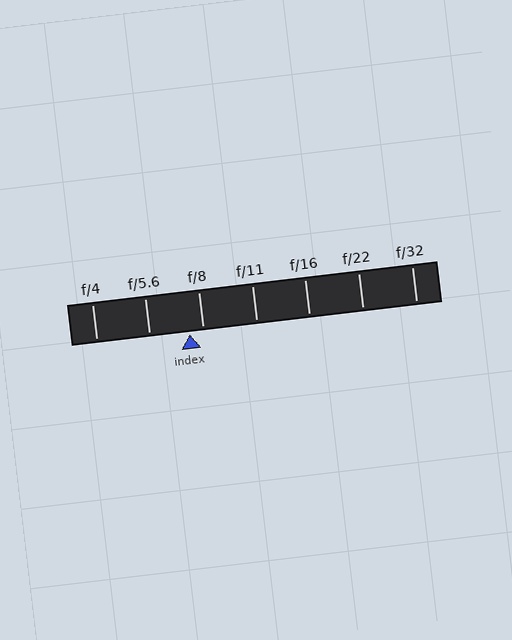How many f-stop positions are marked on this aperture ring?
There are 7 f-stop positions marked.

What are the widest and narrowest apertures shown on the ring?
The widest aperture shown is f/4 and the narrowest is f/32.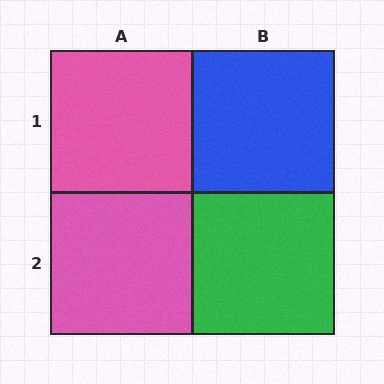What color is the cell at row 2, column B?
Green.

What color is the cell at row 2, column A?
Pink.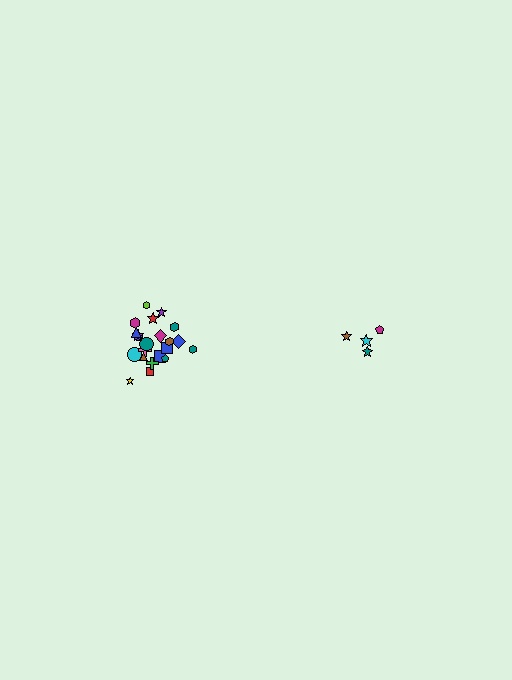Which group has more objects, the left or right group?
The left group.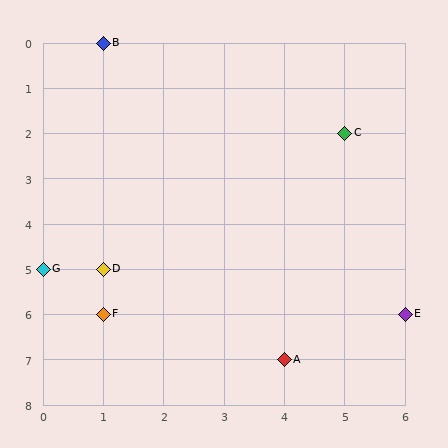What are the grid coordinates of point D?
Point D is at grid coordinates (1, 5).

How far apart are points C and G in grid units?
Points C and G are 5 columns and 3 rows apart (about 5.8 grid units diagonally).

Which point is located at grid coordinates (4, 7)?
Point A is at (4, 7).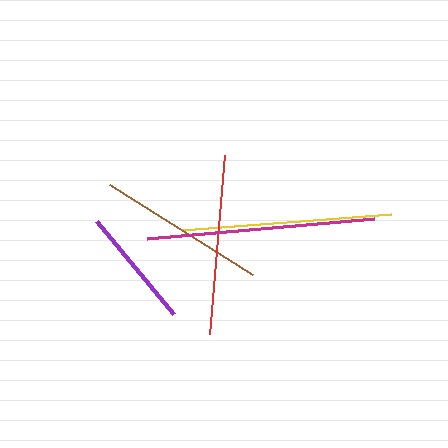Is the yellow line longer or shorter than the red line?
The yellow line is longer than the red line.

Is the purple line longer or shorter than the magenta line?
The magenta line is longer than the purple line.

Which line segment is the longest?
The magenta line is the longest at approximately 228 pixels.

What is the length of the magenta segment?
The magenta segment is approximately 228 pixels long.